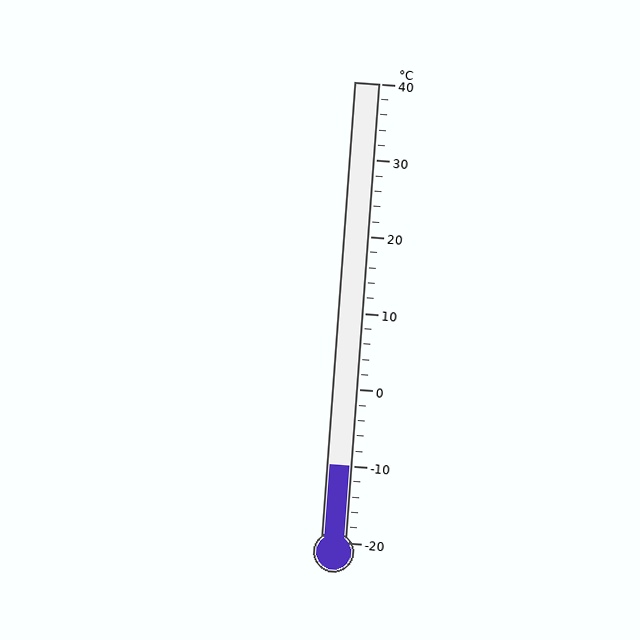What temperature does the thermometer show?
The thermometer shows approximately -10°C.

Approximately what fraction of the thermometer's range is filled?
The thermometer is filled to approximately 15% of its range.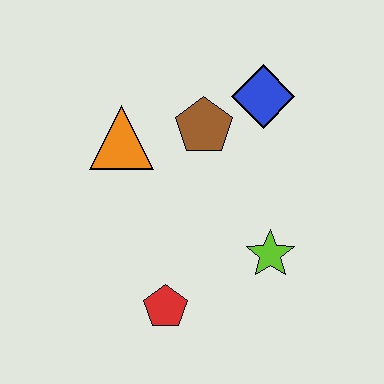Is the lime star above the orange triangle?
No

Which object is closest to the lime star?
The red pentagon is closest to the lime star.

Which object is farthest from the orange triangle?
The lime star is farthest from the orange triangle.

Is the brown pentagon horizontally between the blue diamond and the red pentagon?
Yes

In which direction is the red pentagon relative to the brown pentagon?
The red pentagon is below the brown pentagon.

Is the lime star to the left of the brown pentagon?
No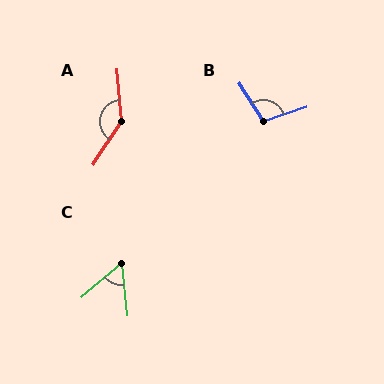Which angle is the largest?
A, at approximately 142 degrees.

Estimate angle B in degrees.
Approximately 104 degrees.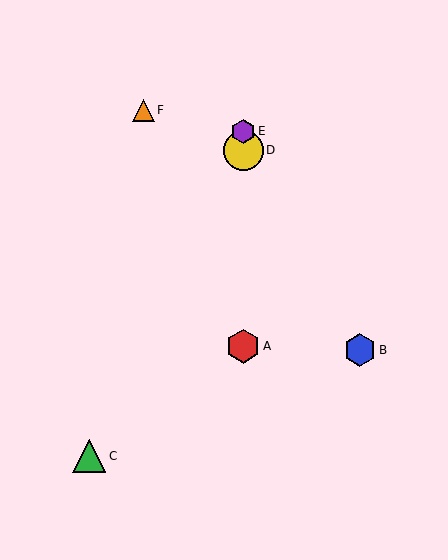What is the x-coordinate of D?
Object D is at x≈243.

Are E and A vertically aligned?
Yes, both are at x≈243.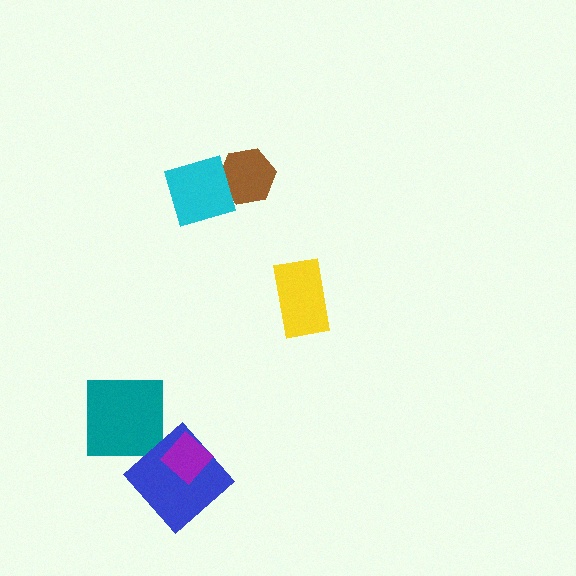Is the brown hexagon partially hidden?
Yes, it is partially covered by another shape.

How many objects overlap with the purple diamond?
1 object overlaps with the purple diamond.